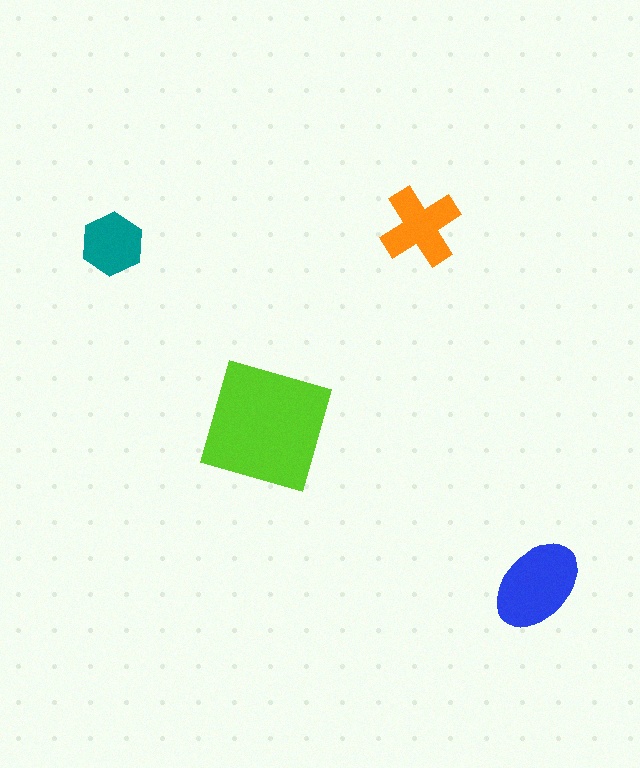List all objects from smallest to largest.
The teal hexagon, the orange cross, the blue ellipse, the lime square.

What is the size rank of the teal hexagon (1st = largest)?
4th.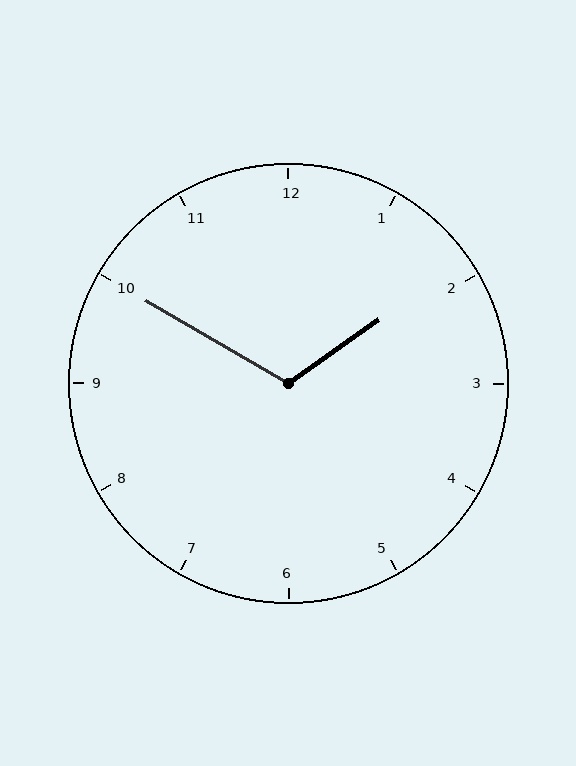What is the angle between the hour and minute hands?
Approximately 115 degrees.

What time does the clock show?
1:50.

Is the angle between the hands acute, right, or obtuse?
It is obtuse.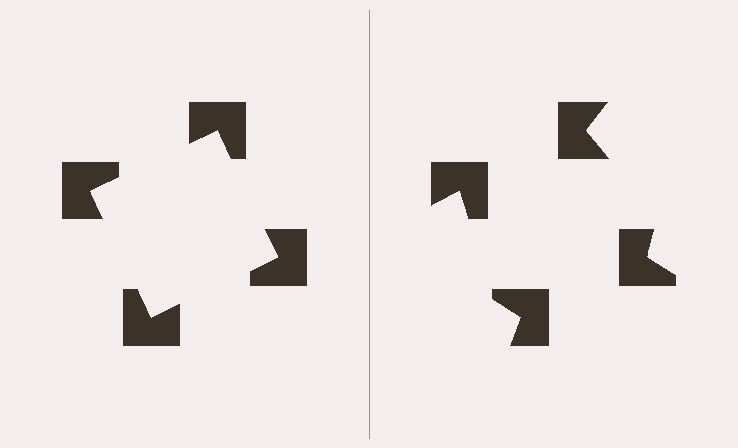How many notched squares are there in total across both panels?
8 — 4 on each side.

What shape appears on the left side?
An illusory square.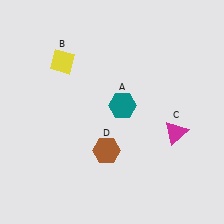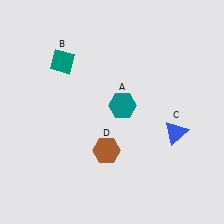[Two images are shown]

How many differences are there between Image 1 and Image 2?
There are 2 differences between the two images.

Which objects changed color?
B changed from yellow to teal. C changed from magenta to blue.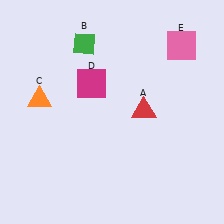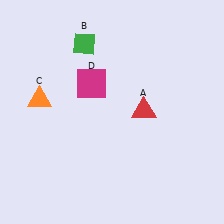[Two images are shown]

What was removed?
The pink square (E) was removed in Image 2.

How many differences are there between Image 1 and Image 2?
There is 1 difference between the two images.